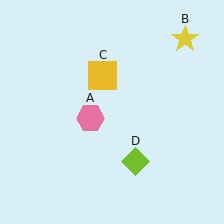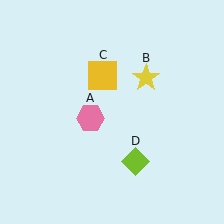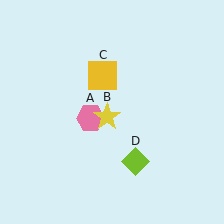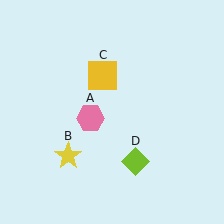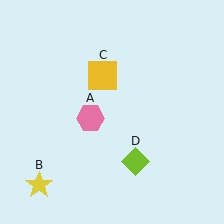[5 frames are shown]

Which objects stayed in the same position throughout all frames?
Pink hexagon (object A) and yellow square (object C) and lime diamond (object D) remained stationary.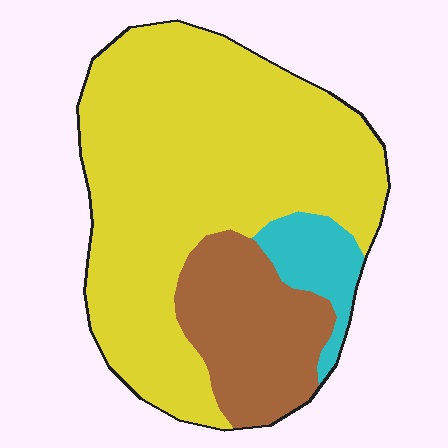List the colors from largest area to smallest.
From largest to smallest: yellow, brown, cyan.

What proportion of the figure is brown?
Brown covers about 20% of the figure.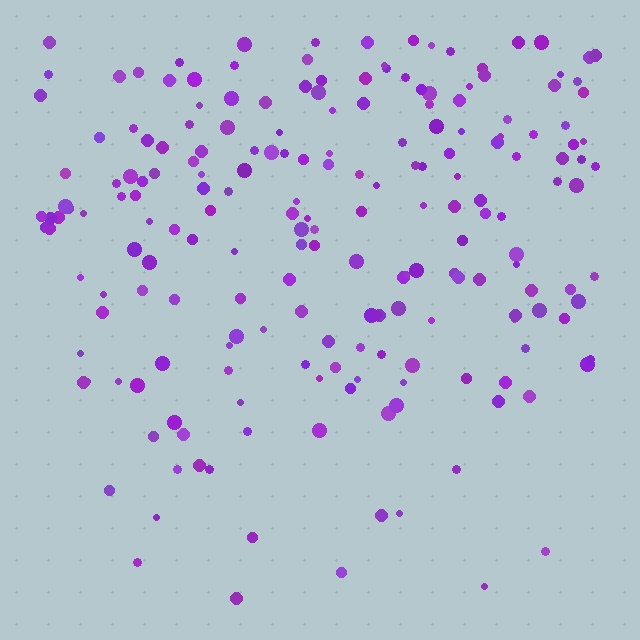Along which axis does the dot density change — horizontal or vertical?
Vertical.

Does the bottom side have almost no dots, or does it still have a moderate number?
Still a moderate number, just noticeably fewer than the top.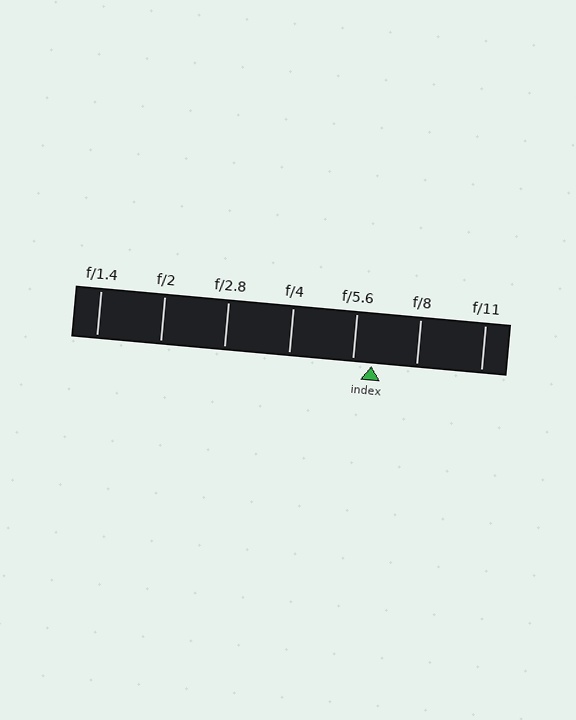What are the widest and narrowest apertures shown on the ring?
The widest aperture shown is f/1.4 and the narrowest is f/11.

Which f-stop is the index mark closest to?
The index mark is closest to f/5.6.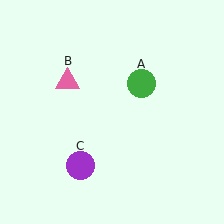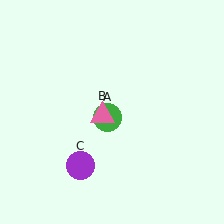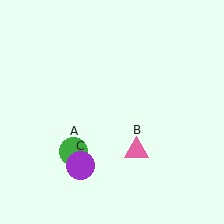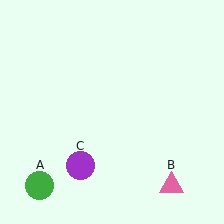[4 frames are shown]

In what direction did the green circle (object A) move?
The green circle (object A) moved down and to the left.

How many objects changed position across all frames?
2 objects changed position: green circle (object A), pink triangle (object B).